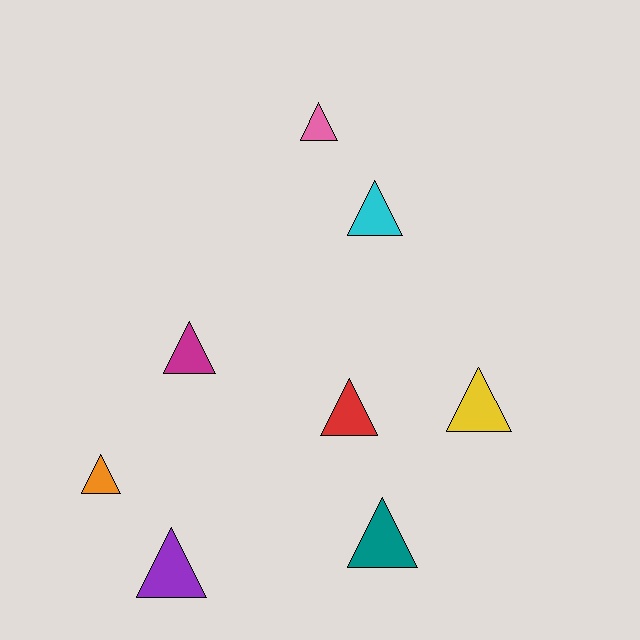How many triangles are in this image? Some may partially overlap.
There are 8 triangles.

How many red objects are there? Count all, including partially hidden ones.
There is 1 red object.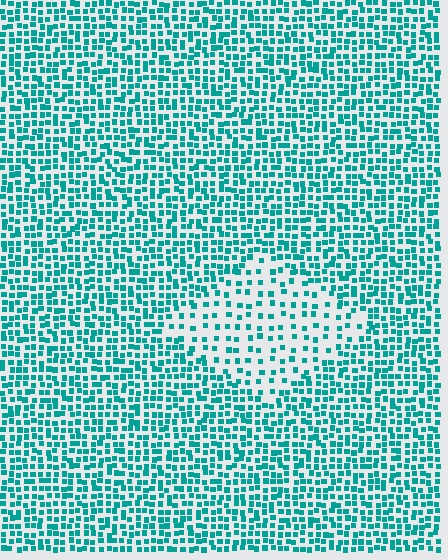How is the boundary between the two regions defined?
The boundary is defined by a change in element density (approximately 2.2x ratio). All elements are the same color, size, and shape.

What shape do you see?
I see a diamond.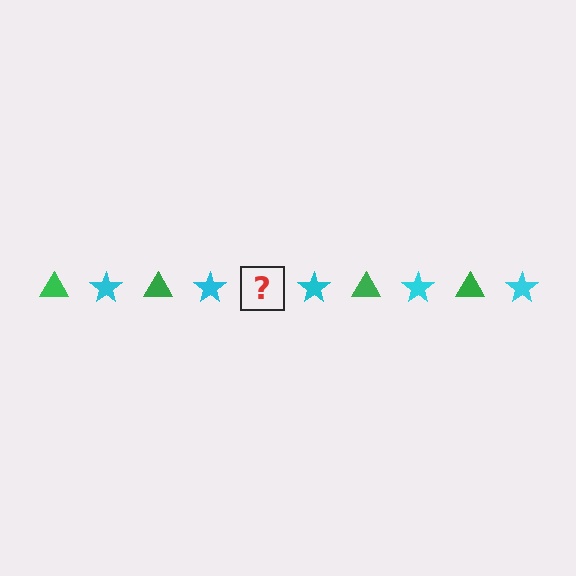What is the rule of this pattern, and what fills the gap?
The rule is that the pattern alternates between green triangle and cyan star. The gap should be filled with a green triangle.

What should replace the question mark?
The question mark should be replaced with a green triangle.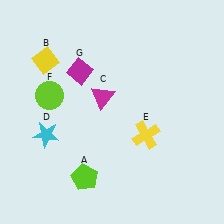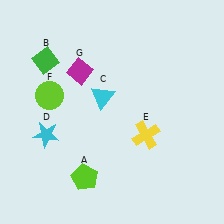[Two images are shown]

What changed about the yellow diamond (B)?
In Image 1, B is yellow. In Image 2, it changed to green.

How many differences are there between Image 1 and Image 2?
There are 2 differences between the two images.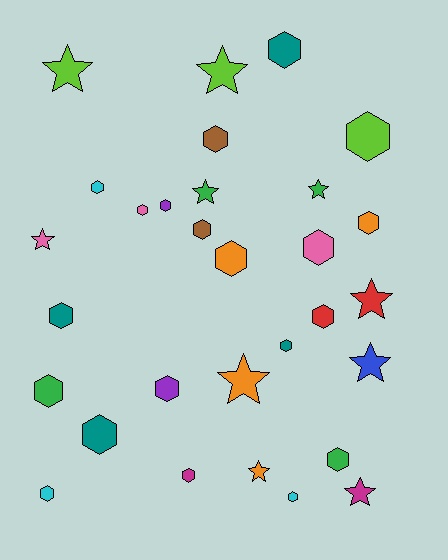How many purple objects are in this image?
There are 2 purple objects.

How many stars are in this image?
There are 10 stars.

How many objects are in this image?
There are 30 objects.